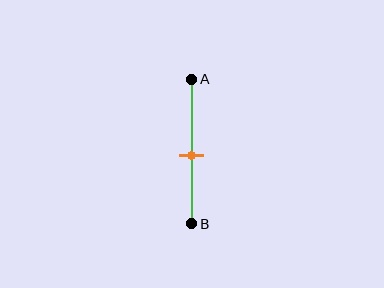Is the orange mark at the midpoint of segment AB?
Yes, the mark is approximately at the midpoint.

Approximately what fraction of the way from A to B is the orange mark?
The orange mark is approximately 55% of the way from A to B.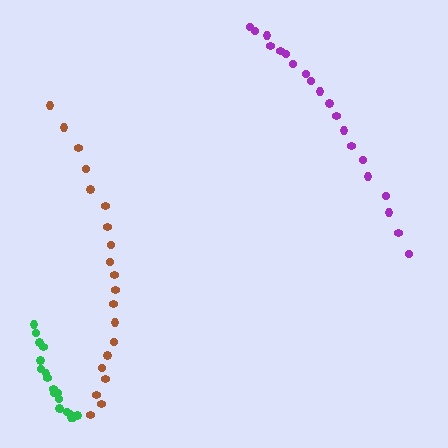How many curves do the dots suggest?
There are 3 distinct paths.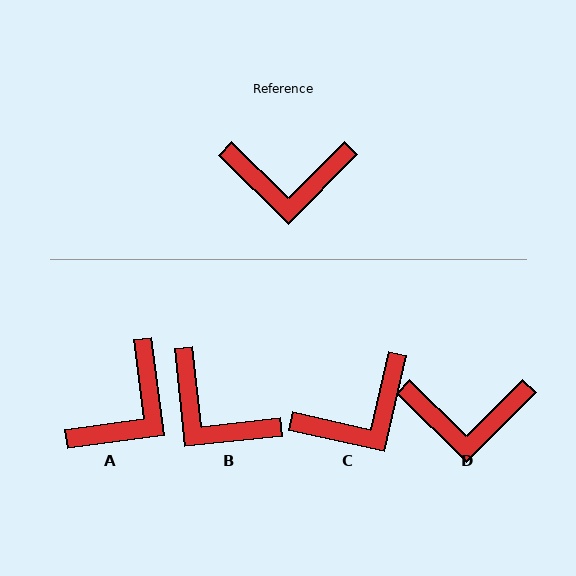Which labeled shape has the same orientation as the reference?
D.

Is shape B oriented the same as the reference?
No, it is off by about 39 degrees.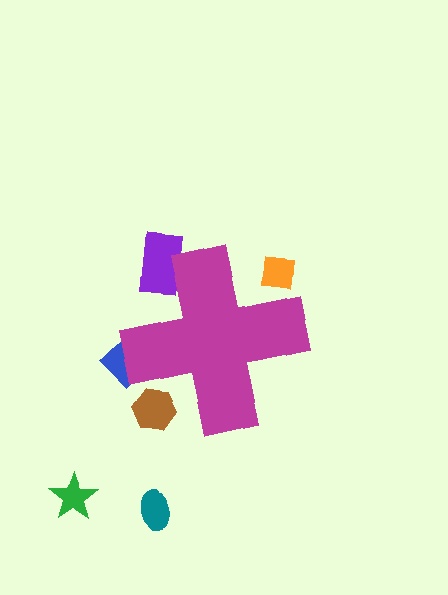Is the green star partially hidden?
No, the green star is fully visible.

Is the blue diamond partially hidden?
Yes, the blue diamond is partially hidden behind the magenta cross.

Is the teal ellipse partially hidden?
No, the teal ellipse is fully visible.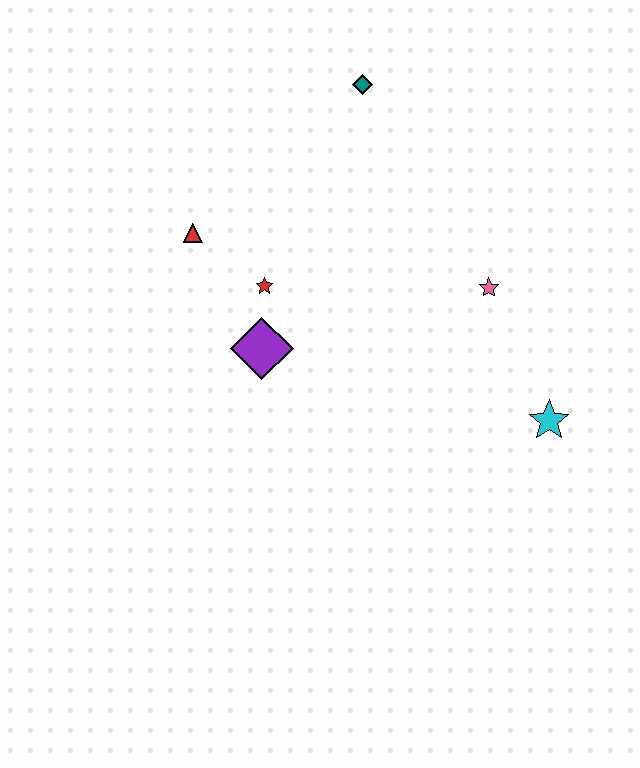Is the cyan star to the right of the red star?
Yes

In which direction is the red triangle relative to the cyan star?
The red triangle is to the left of the cyan star.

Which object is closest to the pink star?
The cyan star is closest to the pink star.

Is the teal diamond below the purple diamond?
No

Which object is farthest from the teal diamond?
The cyan star is farthest from the teal diamond.